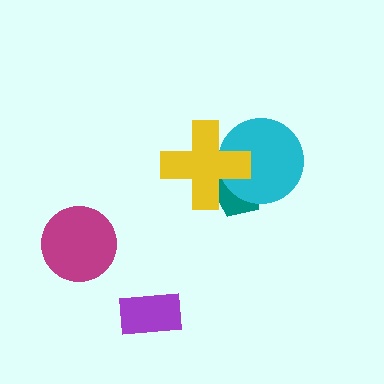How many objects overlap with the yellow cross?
2 objects overlap with the yellow cross.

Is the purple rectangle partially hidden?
No, no other shape covers it.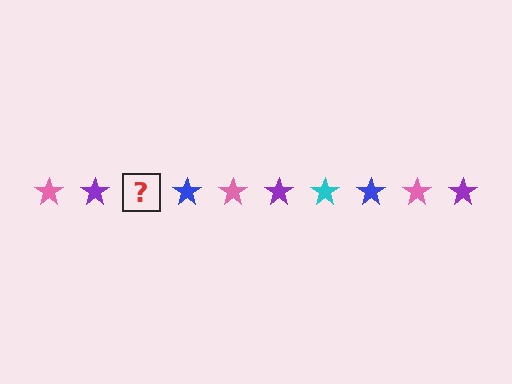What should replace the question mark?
The question mark should be replaced with a cyan star.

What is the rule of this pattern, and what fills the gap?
The rule is that the pattern cycles through pink, purple, cyan, blue stars. The gap should be filled with a cyan star.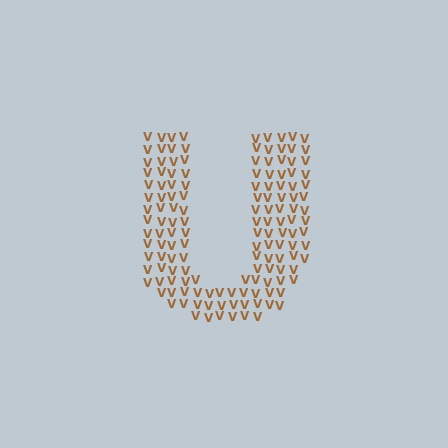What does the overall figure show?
The overall figure shows the letter U.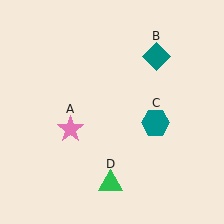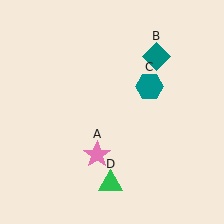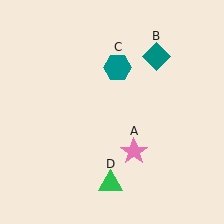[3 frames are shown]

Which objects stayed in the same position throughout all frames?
Teal diamond (object B) and green triangle (object D) remained stationary.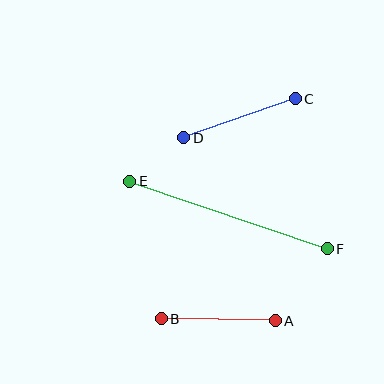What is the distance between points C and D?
The distance is approximately 118 pixels.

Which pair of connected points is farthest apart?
Points E and F are farthest apart.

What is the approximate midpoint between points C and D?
The midpoint is at approximately (240, 118) pixels.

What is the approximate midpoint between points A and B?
The midpoint is at approximately (218, 320) pixels.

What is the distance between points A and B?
The distance is approximately 114 pixels.